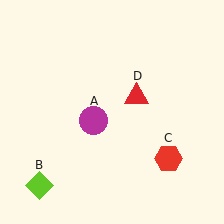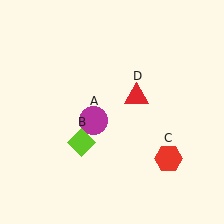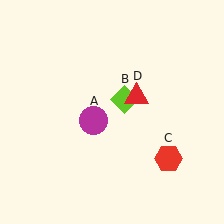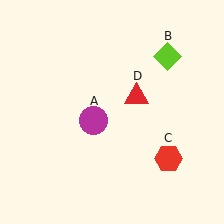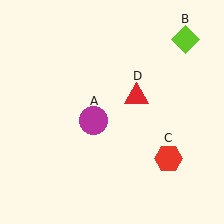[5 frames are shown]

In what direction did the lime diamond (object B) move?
The lime diamond (object B) moved up and to the right.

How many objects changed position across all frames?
1 object changed position: lime diamond (object B).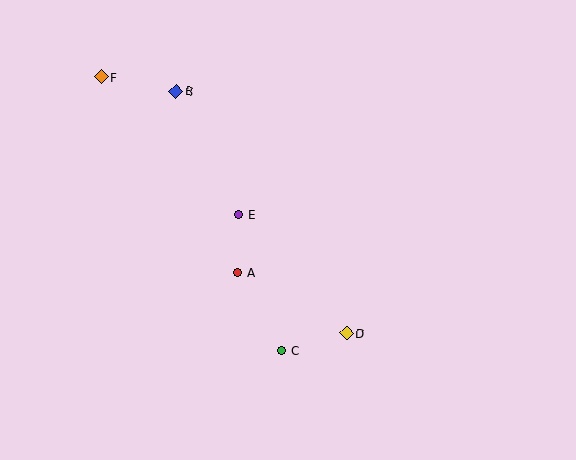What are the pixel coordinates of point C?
Point C is at (282, 351).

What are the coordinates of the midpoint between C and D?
The midpoint between C and D is at (314, 342).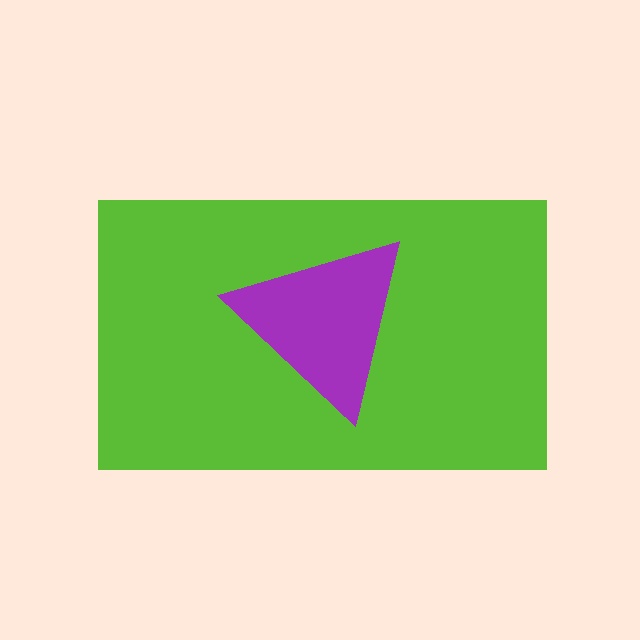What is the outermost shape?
The lime rectangle.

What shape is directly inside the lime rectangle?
The purple triangle.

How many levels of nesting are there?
2.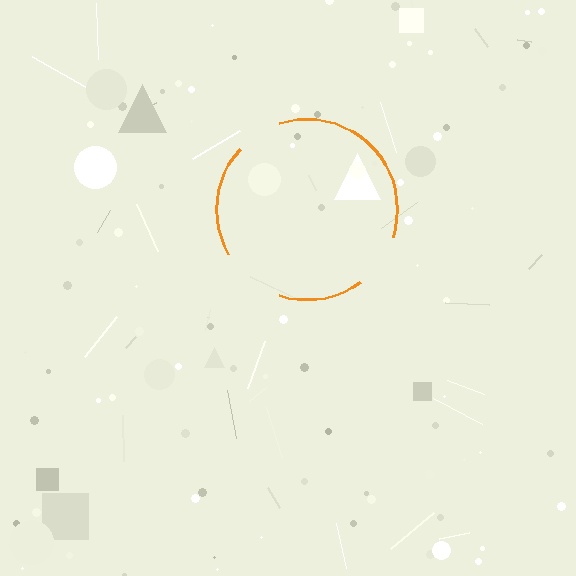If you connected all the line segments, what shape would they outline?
They would outline a circle.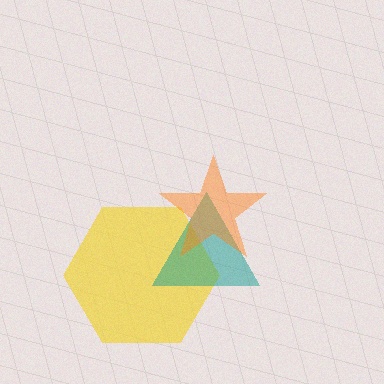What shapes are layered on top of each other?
The layered shapes are: a yellow hexagon, a teal triangle, an orange star.